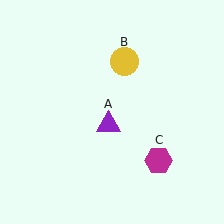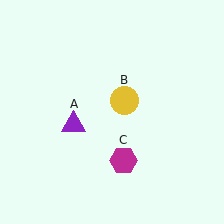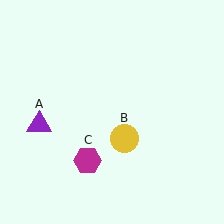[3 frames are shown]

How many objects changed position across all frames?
3 objects changed position: purple triangle (object A), yellow circle (object B), magenta hexagon (object C).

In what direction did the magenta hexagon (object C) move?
The magenta hexagon (object C) moved left.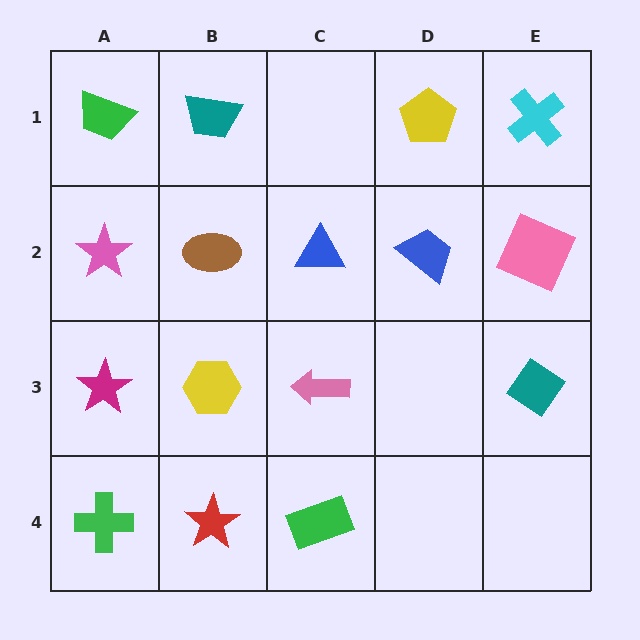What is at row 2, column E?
A pink square.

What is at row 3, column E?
A teal diamond.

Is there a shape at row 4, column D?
No, that cell is empty.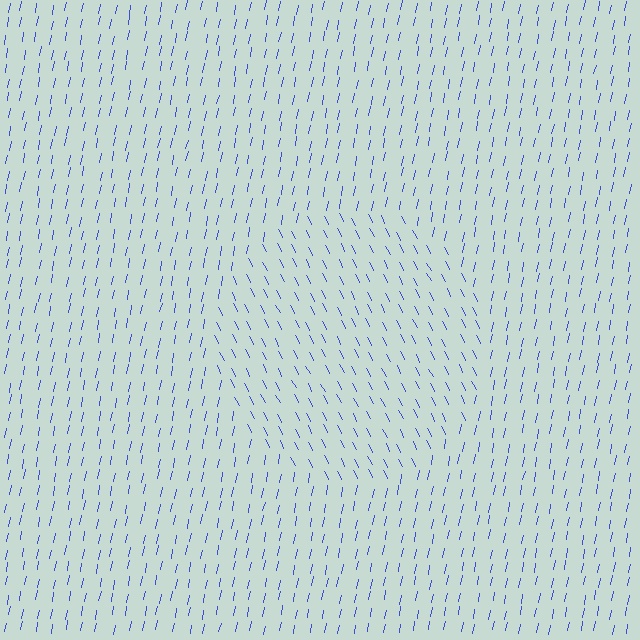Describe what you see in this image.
The image is filled with small blue line segments. A circle region in the image has lines oriented differently from the surrounding lines, creating a visible texture boundary.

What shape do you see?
I see a circle.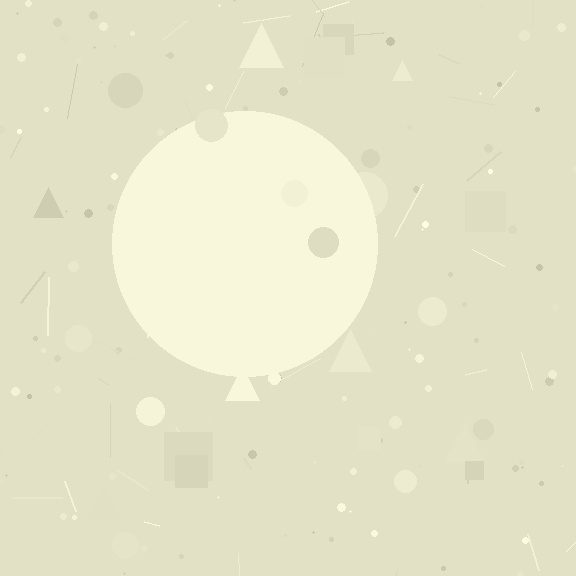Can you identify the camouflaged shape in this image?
The camouflaged shape is a circle.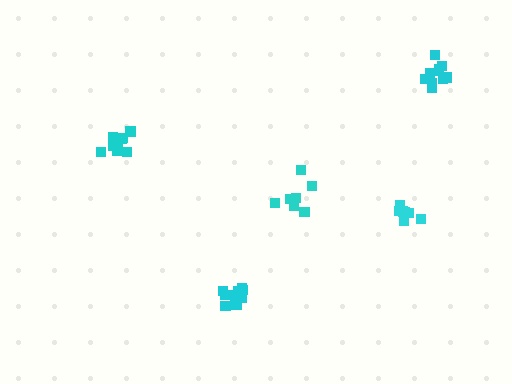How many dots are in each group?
Group 1: 11 dots, Group 2: 8 dots, Group 3: 7 dots, Group 4: 11 dots, Group 5: 10 dots (47 total).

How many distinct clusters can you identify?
There are 5 distinct clusters.